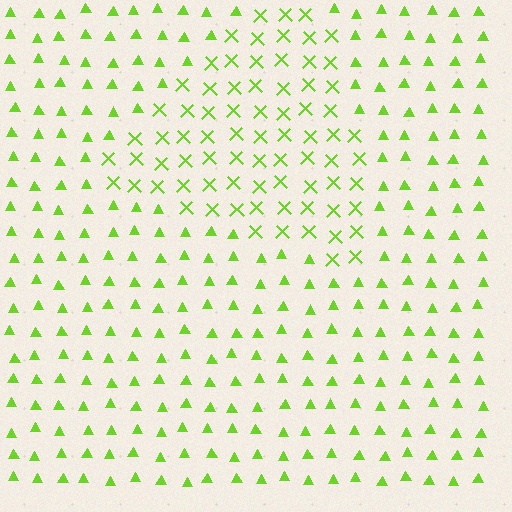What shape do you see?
I see a triangle.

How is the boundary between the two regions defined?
The boundary is defined by a change in element shape: X marks inside vs. triangles outside. All elements share the same color and spacing.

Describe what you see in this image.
The image is filled with small lime elements arranged in a uniform grid. A triangle-shaped region contains X marks, while the surrounding area contains triangles. The boundary is defined purely by the change in element shape.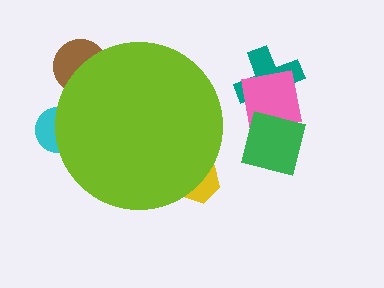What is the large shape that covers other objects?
A lime circle.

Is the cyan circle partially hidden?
Yes, the cyan circle is partially hidden behind the lime circle.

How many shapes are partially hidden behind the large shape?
3 shapes are partially hidden.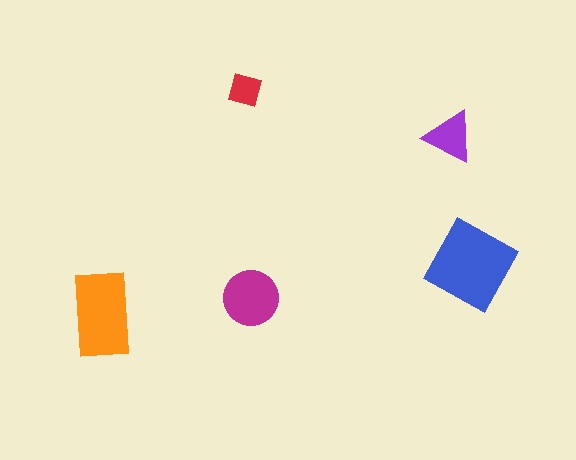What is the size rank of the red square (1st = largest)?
5th.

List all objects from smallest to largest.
The red square, the purple triangle, the magenta circle, the orange rectangle, the blue square.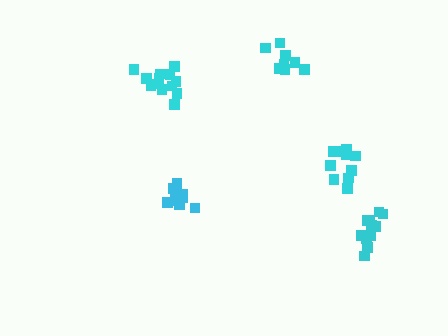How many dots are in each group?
Group 1: 10 dots, Group 2: 13 dots, Group 3: 10 dots, Group 4: 8 dots, Group 5: 12 dots (53 total).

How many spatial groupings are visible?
There are 5 spatial groupings.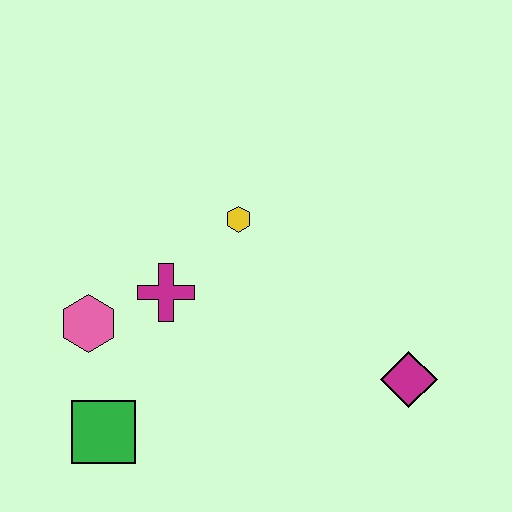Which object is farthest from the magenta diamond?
The pink hexagon is farthest from the magenta diamond.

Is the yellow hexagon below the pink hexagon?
No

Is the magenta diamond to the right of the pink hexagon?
Yes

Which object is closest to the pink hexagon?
The magenta cross is closest to the pink hexagon.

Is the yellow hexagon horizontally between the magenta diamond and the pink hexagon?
Yes